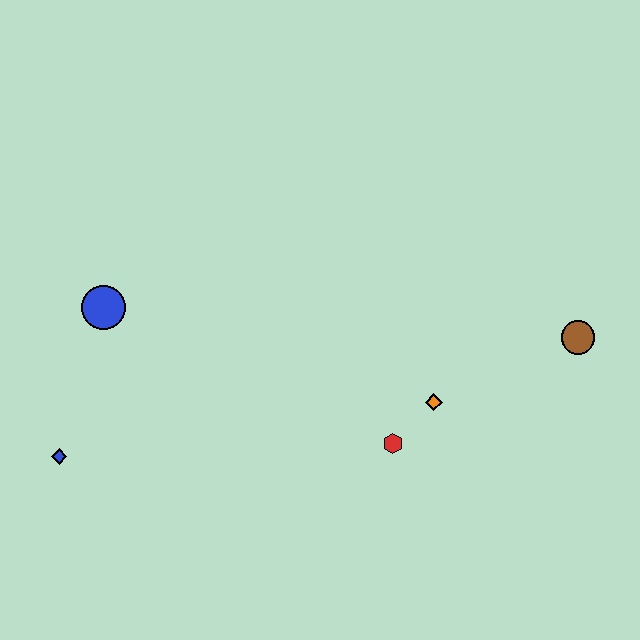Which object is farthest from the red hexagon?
The blue diamond is farthest from the red hexagon.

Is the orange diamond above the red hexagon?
Yes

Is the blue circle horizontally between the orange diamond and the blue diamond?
Yes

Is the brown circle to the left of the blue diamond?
No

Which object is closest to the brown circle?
The orange diamond is closest to the brown circle.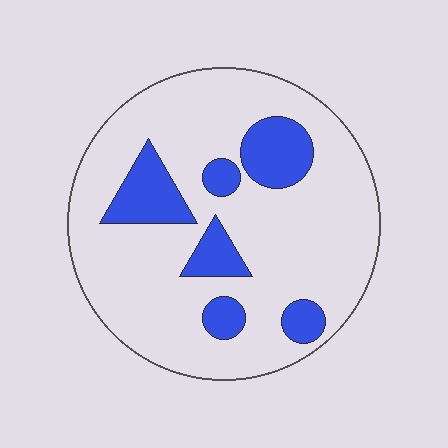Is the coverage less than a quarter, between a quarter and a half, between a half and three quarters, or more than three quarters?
Less than a quarter.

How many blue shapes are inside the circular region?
6.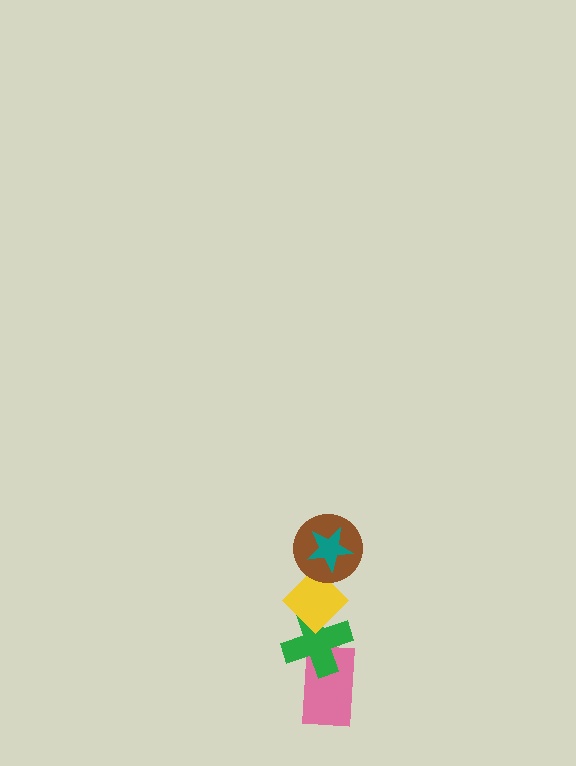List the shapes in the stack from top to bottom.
From top to bottom: the teal star, the brown circle, the yellow diamond, the green cross, the pink rectangle.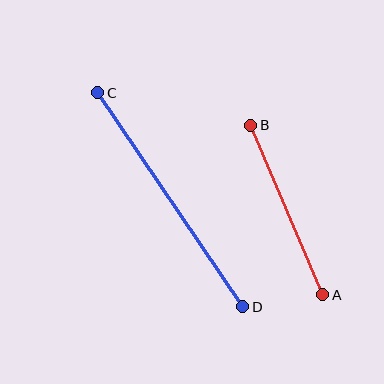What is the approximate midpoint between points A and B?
The midpoint is at approximately (287, 210) pixels.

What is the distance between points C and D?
The distance is approximately 259 pixels.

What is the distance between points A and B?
The distance is approximately 184 pixels.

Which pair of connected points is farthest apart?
Points C and D are farthest apart.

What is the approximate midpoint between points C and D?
The midpoint is at approximately (170, 200) pixels.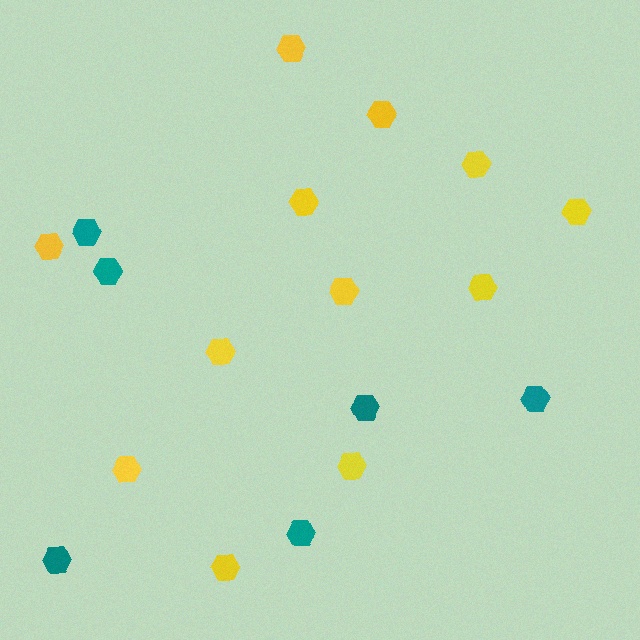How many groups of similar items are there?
There are 2 groups: one group of teal hexagons (6) and one group of yellow hexagons (12).